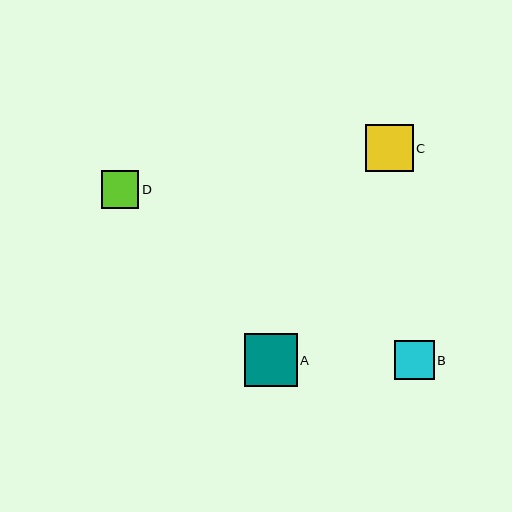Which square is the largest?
Square A is the largest with a size of approximately 53 pixels.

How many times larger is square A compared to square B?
Square A is approximately 1.4 times the size of square B.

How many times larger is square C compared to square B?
Square C is approximately 1.2 times the size of square B.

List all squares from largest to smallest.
From largest to smallest: A, C, B, D.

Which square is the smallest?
Square D is the smallest with a size of approximately 37 pixels.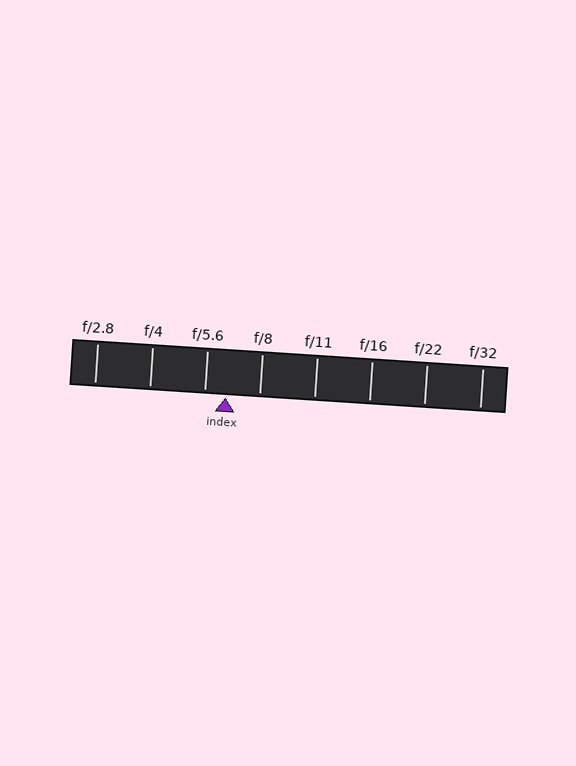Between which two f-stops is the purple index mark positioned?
The index mark is between f/5.6 and f/8.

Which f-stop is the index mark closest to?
The index mark is closest to f/5.6.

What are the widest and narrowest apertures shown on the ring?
The widest aperture shown is f/2.8 and the narrowest is f/32.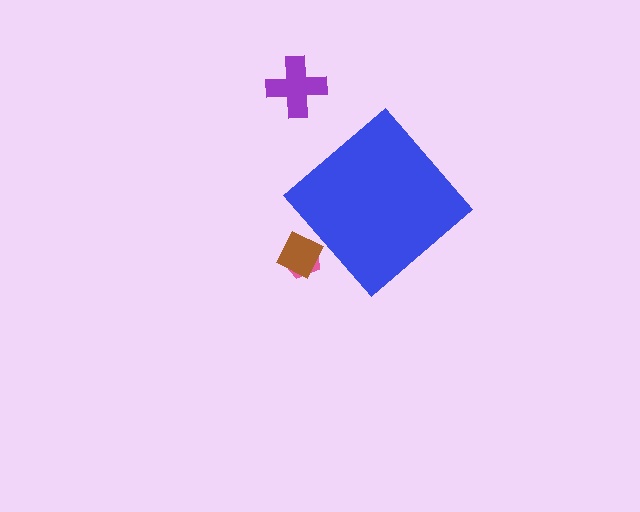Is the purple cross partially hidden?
No, the purple cross is fully visible.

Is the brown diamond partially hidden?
Yes, the brown diamond is partially hidden behind the blue diamond.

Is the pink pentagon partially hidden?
Yes, the pink pentagon is partially hidden behind the blue diamond.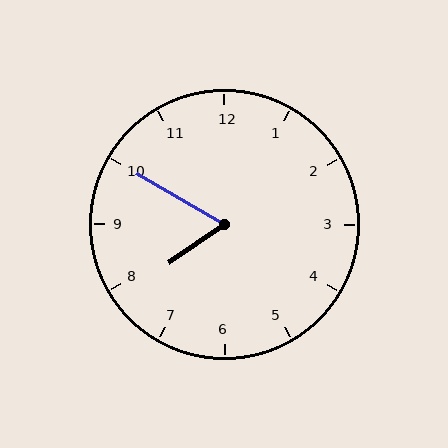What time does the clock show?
7:50.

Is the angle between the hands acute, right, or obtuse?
It is acute.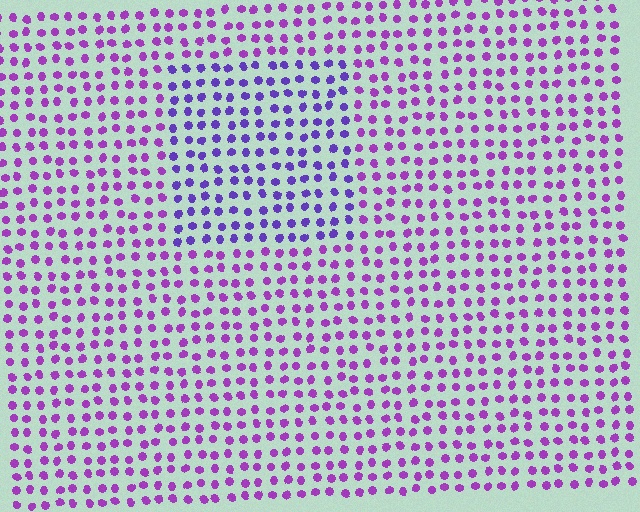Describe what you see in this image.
The image is filled with small purple elements in a uniform arrangement. A rectangle-shaped region is visible where the elements are tinted to a slightly different hue, forming a subtle color boundary.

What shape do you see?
I see a rectangle.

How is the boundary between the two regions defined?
The boundary is defined purely by a slight shift in hue (about 30 degrees). Spacing, size, and orientation are identical on both sides.